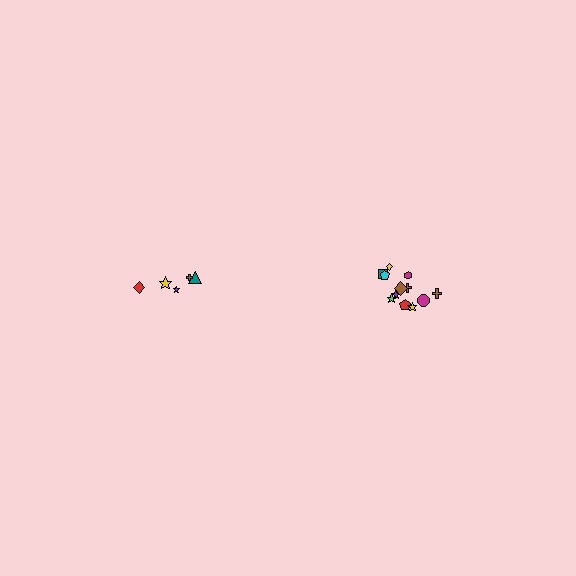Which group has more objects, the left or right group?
The right group.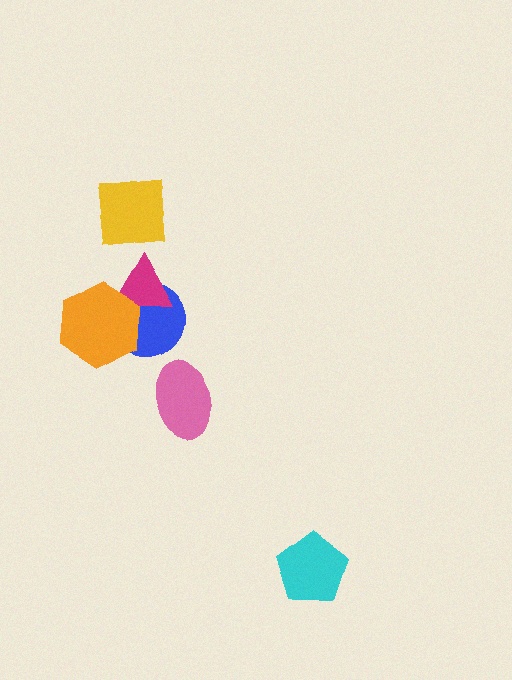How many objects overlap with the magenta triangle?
2 objects overlap with the magenta triangle.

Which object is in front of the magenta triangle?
The orange hexagon is in front of the magenta triangle.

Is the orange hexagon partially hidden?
No, no other shape covers it.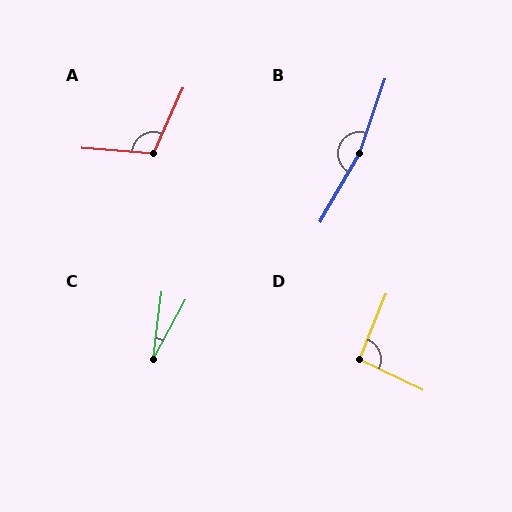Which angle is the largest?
B, at approximately 169 degrees.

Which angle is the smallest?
C, at approximately 21 degrees.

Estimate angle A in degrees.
Approximately 110 degrees.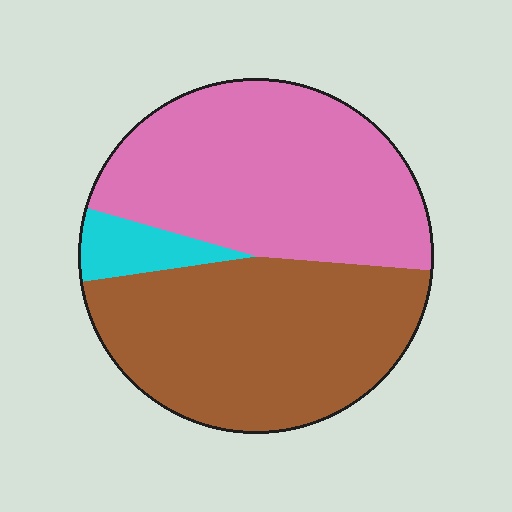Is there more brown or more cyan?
Brown.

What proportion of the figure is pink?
Pink takes up about one half (1/2) of the figure.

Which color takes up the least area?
Cyan, at roughly 5%.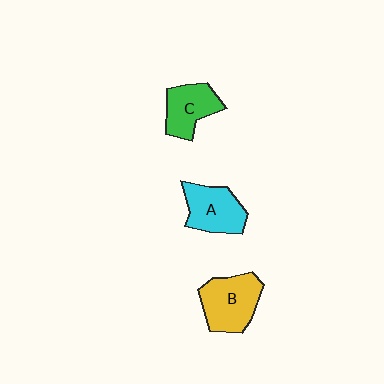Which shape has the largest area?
Shape B (yellow).